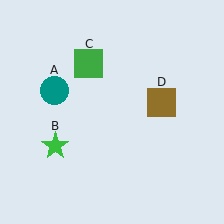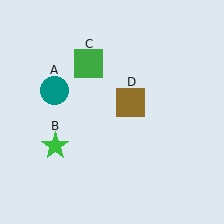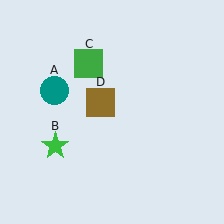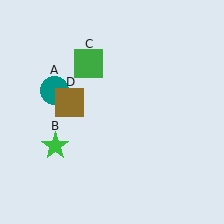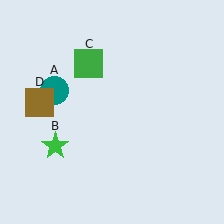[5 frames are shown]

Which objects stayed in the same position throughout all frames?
Teal circle (object A) and green star (object B) and green square (object C) remained stationary.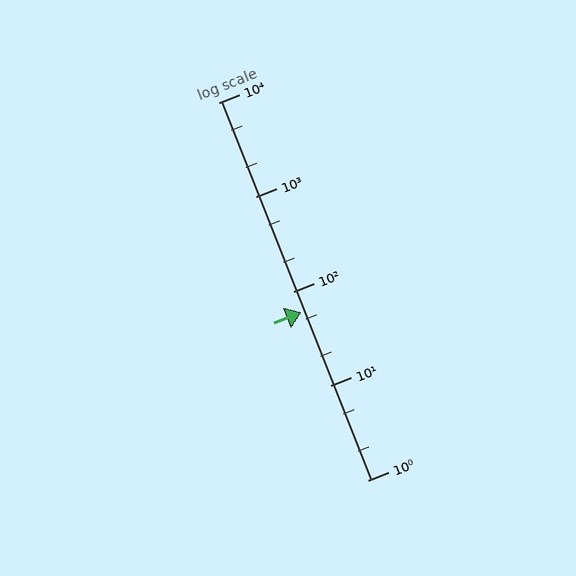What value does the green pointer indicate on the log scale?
The pointer indicates approximately 60.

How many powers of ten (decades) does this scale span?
The scale spans 4 decades, from 1 to 10000.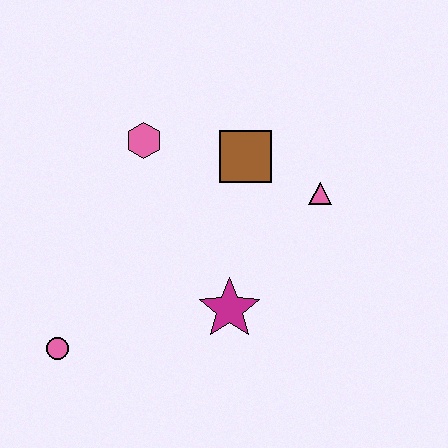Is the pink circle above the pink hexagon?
No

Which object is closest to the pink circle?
The magenta star is closest to the pink circle.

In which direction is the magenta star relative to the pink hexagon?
The magenta star is below the pink hexagon.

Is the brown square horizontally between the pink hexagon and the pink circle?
No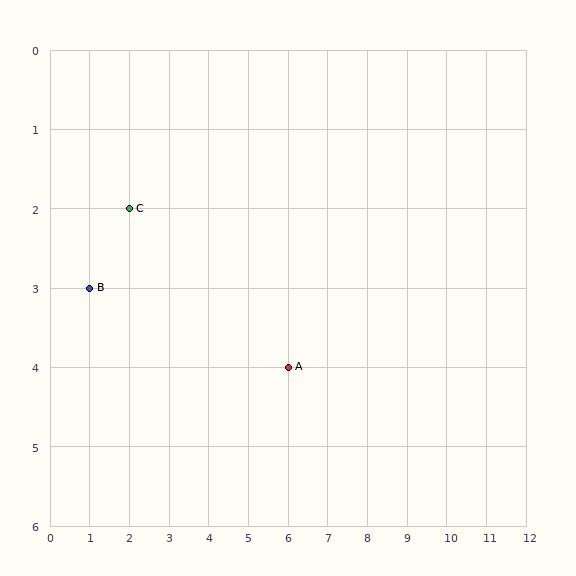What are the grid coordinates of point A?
Point A is at grid coordinates (6, 4).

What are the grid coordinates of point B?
Point B is at grid coordinates (1, 3).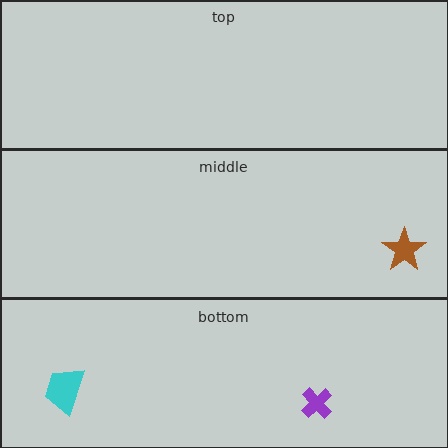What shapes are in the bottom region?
The purple cross, the cyan trapezoid.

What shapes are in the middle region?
The brown star.